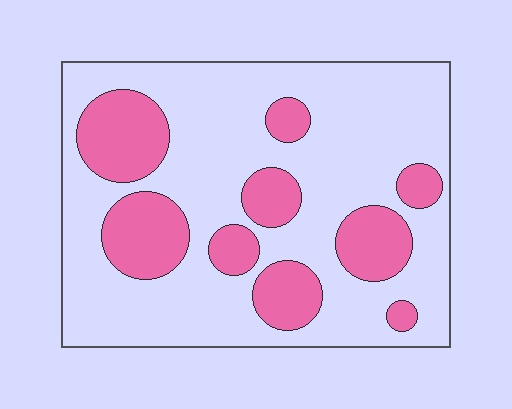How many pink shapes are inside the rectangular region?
9.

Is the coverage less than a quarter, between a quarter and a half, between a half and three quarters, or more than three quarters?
Between a quarter and a half.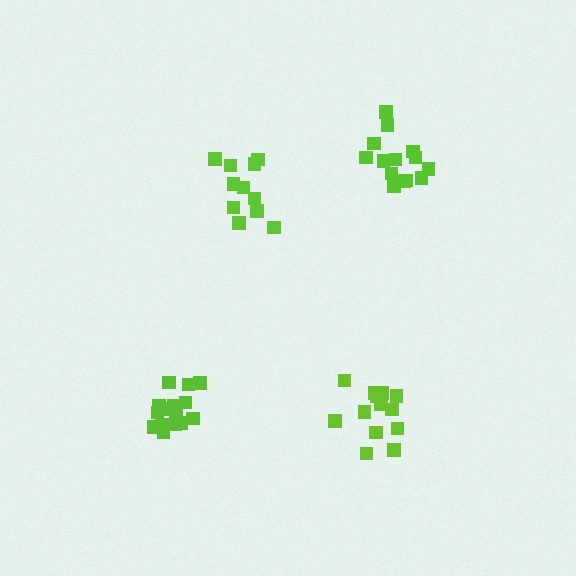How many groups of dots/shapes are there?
There are 4 groups.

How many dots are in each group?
Group 1: 14 dots, Group 2: 15 dots, Group 3: 11 dots, Group 4: 14 dots (54 total).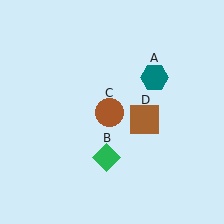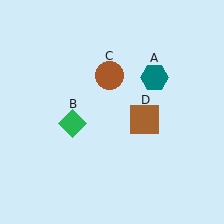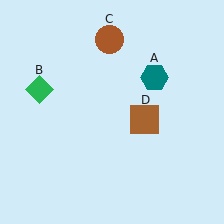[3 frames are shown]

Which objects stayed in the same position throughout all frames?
Teal hexagon (object A) and brown square (object D) remained stationary.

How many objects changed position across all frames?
2 objects changed position: green diamond (object B), brown circle (object C).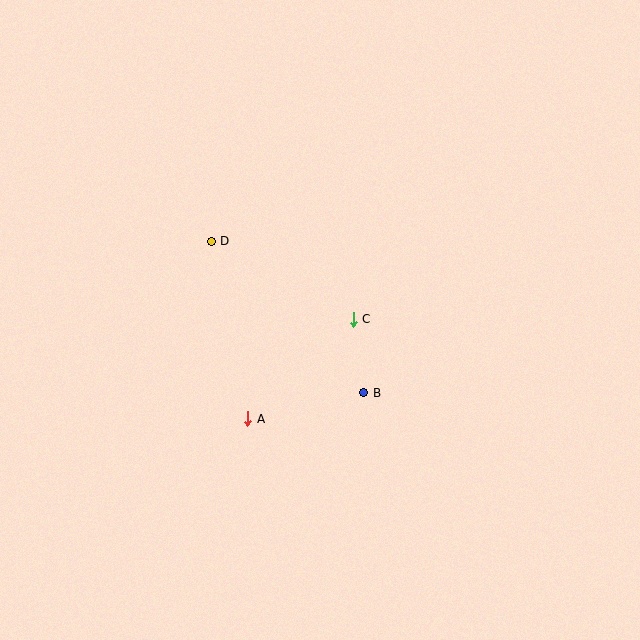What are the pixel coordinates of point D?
Point D is at (211, 241).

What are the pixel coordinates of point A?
Point A is at (248, 419).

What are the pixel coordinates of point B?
Point B is at (364, 393).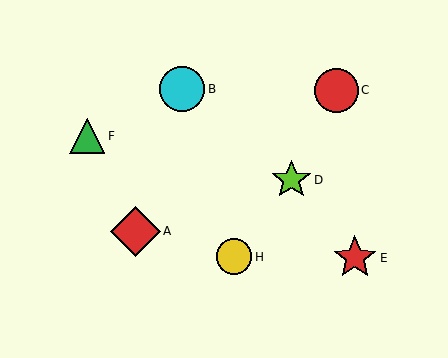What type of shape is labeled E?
Shape E is a red star.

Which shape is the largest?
The red diamond (labeled A) is the largest.